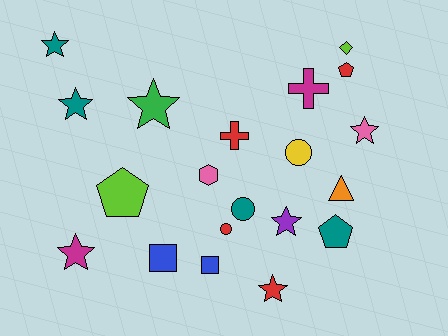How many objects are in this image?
There are 20 objects.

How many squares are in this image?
There are 2 squares.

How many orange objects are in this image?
There is 1 orange object.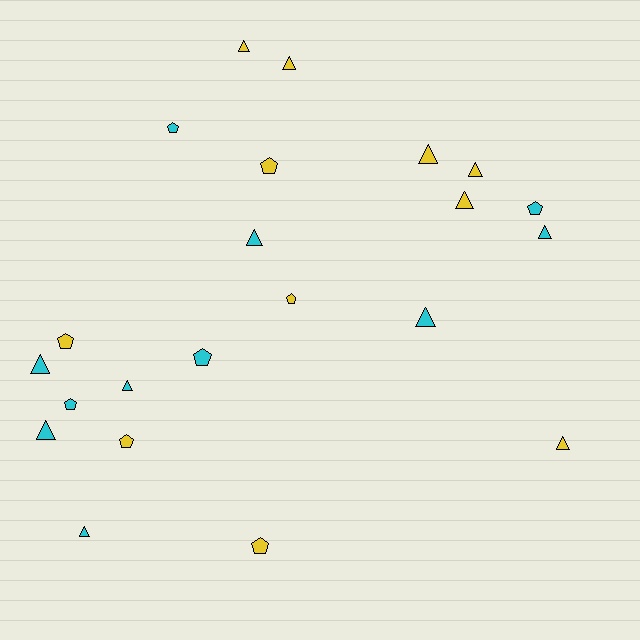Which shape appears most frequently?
Triangle, with 13 objects.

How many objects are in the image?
There are 22 objects.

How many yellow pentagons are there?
There are 5 yellow pentagons.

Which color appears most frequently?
Cyan, with 11 objects.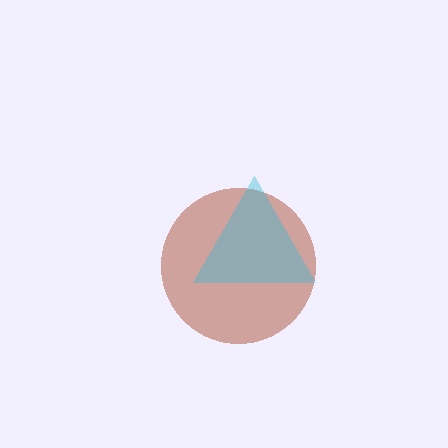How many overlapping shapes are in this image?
There are 2 overlapping shapes in the image.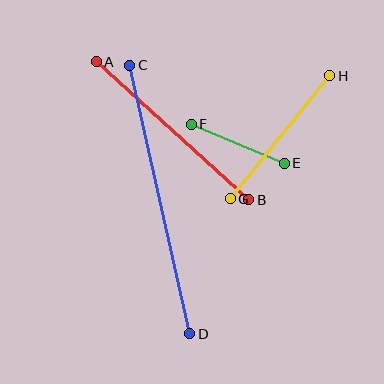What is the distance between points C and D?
The distance is approximately 275 pixels.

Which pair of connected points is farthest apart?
Points C and D are farthest apart.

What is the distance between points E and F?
The distance is approximately 101 pixels.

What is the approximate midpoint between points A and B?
The midpoint is at approximately (172, 131) pixels.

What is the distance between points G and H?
The distance is approximately 158 pixels.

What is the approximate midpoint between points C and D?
The midpoint is at approximately (160, 199) pixels.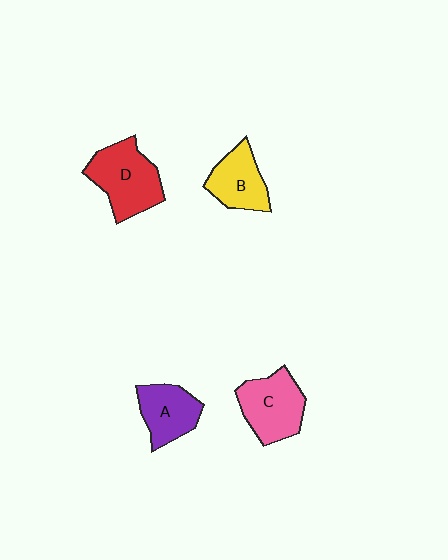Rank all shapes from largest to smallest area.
From largest to smallest: D (red), C (pink), A (purple), B (yellow).